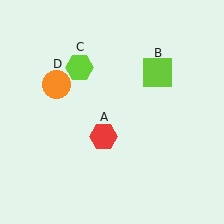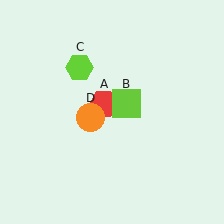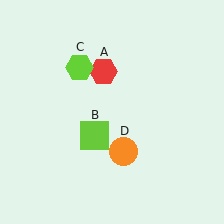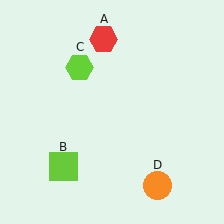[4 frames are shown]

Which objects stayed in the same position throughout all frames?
Lime hexagon (object C) remained stationary.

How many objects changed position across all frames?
3 objects changed position: red hexagon (object A), lime square (object B), orange circle (object D).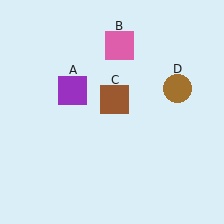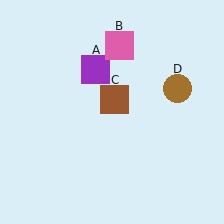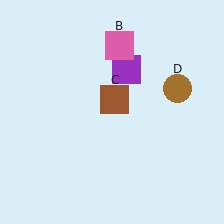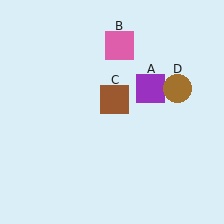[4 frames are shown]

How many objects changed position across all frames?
1 object changed position: purple square (object A).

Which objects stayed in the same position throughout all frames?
Pink square (object B) and brown square (object C) and brown circle (object D) remained stationary.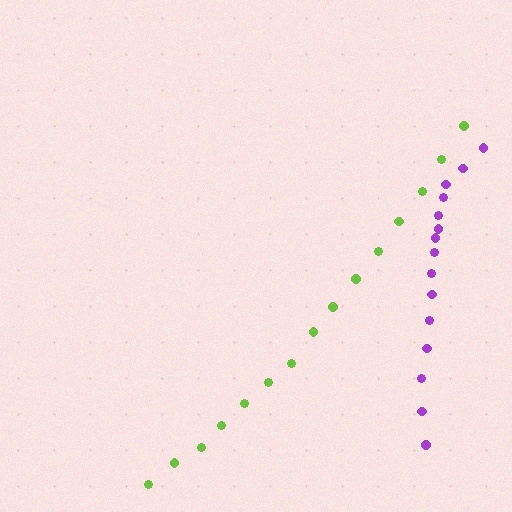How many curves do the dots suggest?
There are 2 distinct paths.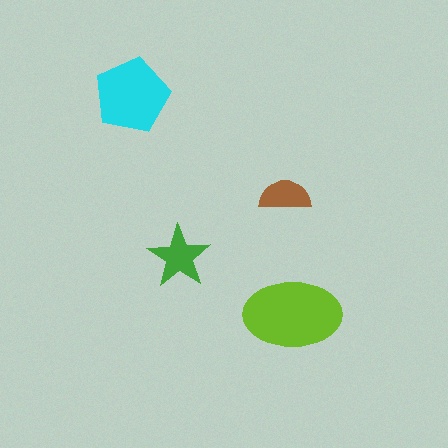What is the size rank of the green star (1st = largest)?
3rd.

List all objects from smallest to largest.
The brown semicircle, the green star, the cyan pentagon, the lime ellipse.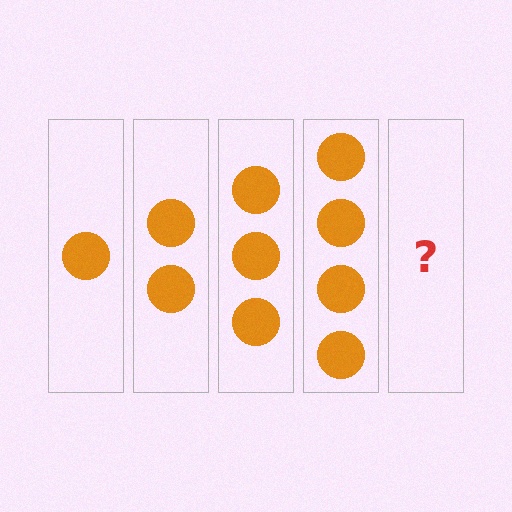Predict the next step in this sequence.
The next step is 5 circles.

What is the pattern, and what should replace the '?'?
The pattern is that each step adds one more circle. The '?' should be 5 circles.